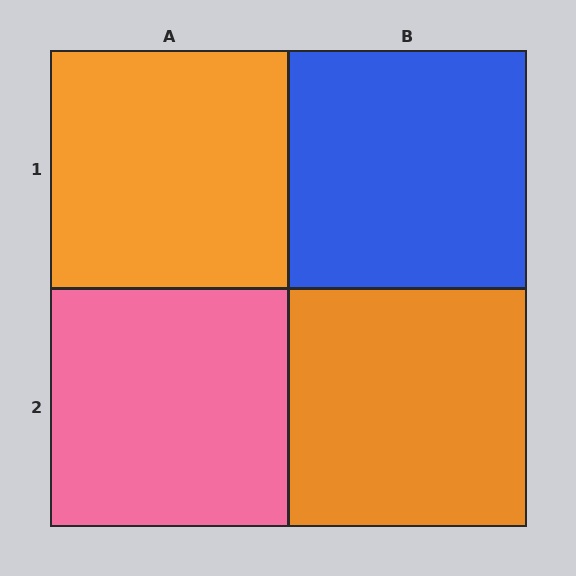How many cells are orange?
2 cells are orange.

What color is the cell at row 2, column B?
Orange.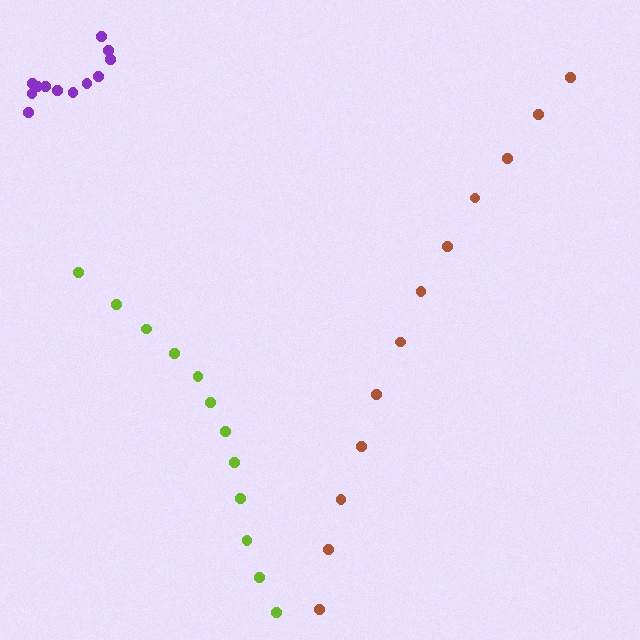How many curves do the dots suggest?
There are 3 distinct paths.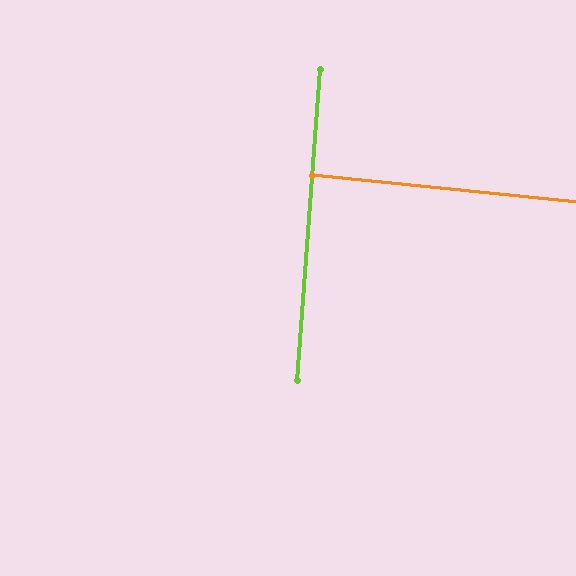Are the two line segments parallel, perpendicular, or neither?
Perpendicular — they meet at approximately 88°.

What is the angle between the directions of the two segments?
Approximately 88 degrees.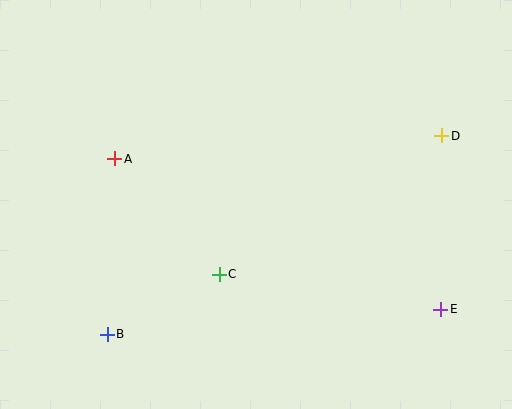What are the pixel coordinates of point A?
Point A is at (115, 159).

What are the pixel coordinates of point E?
Point E is at (441, 309).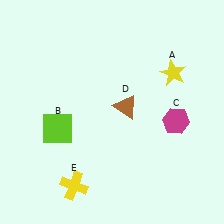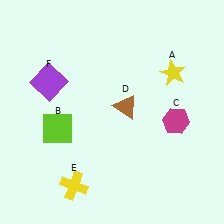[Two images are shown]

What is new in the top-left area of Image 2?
A purple square (F) was added in the top-left area of Image 2.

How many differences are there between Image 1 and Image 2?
There is 1 difference between the two images.